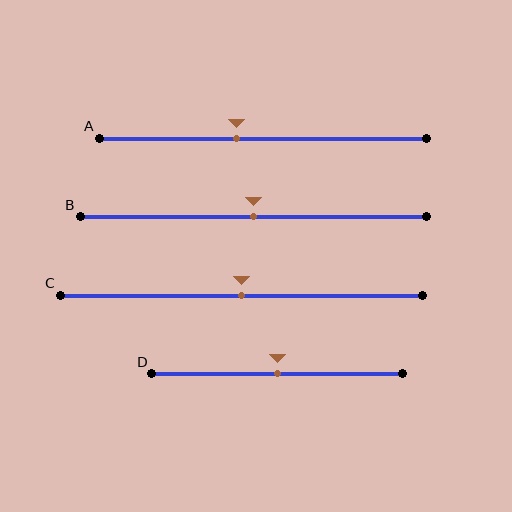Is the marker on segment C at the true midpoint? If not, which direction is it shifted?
Yes, the marker on segment C is at the true midpoint.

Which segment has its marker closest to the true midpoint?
Segment B has its marker closest to the true midpoint.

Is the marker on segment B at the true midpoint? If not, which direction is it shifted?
Yes, the marker on segment B is at the true midpoint.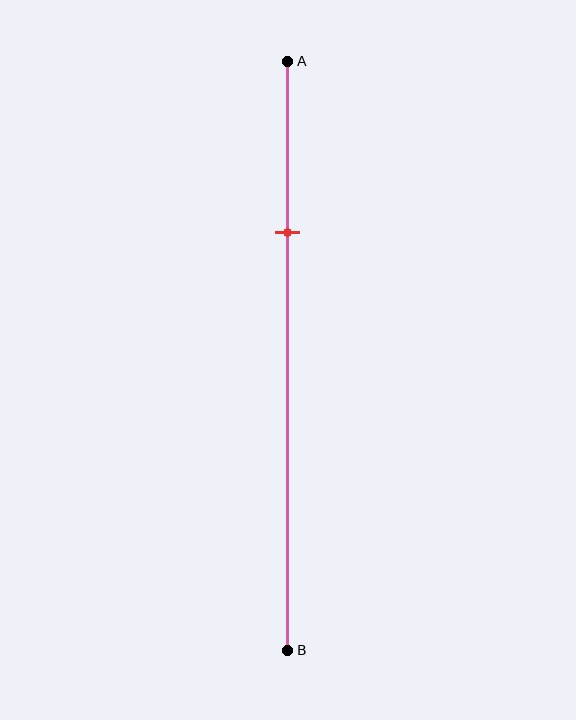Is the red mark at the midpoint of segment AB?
No, the mark is at about 30% from A, not at the 50% midpoint.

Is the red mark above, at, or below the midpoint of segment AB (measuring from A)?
The red mark is above the midpoint of segment AB.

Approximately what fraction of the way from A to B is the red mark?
The red mark is approximately 30% of the way from A to B.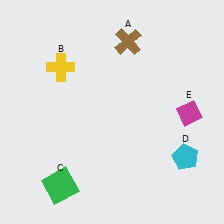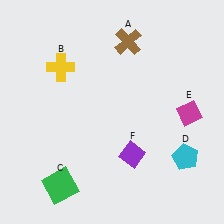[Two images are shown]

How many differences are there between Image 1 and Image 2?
There is 1 difference between the two images.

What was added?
A purple diamond (F) was added in Image 2.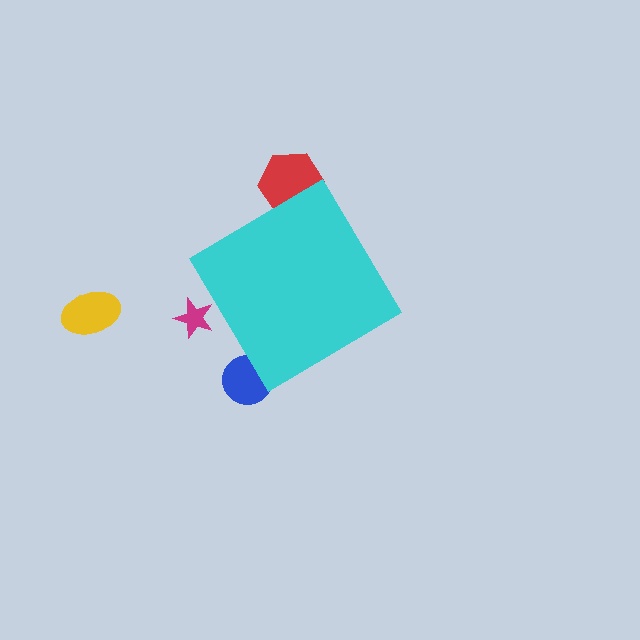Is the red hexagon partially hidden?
Yes, the red hexagon is partially hidden behind the cyan diamond.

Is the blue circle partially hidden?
Yes, the blue circle is partially hidden behind the cyan diamond.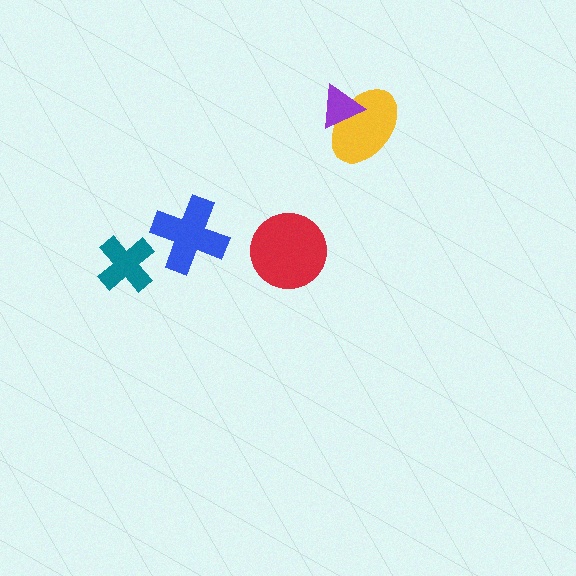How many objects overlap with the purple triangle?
1 object overlaps with the purple triangle.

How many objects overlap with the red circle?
0 objects overlap with the red circle.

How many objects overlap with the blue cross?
0 objects overlap with the blue cross.